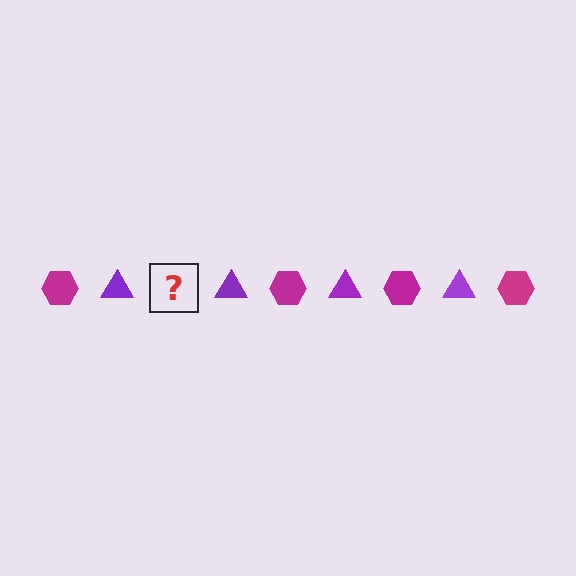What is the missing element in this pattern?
The missing element is a magenta hexagon.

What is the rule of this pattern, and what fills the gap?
The rule is that the pattern alternates between magenta hexagon and purple triangle. The gap should be filled with a magenta hexagon.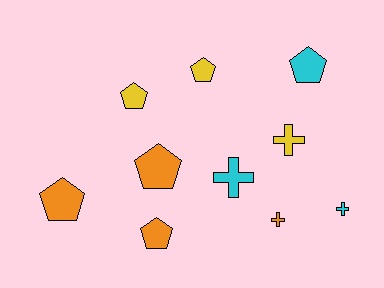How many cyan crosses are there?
There are 2 cyan crosses.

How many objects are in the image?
There are 10 objects.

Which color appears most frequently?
Orange, with 4 objects.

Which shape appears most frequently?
Pentagon, with 6 objects.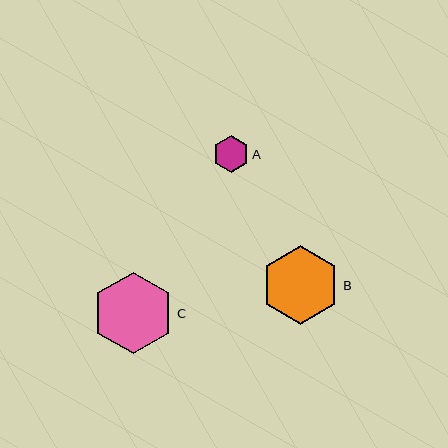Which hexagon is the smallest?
Hexagon A is the smallest with a size of approximately 36 pixels.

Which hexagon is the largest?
Hexagon C is the largest with a size of approximately 81 pixels.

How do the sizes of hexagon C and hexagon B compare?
Hexagon C and hexagon B are approximately the same size.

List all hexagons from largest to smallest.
From largest to smallest: C, B, A.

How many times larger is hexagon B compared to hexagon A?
Hexagon B is approximately 2.2 times the size of hexagon A.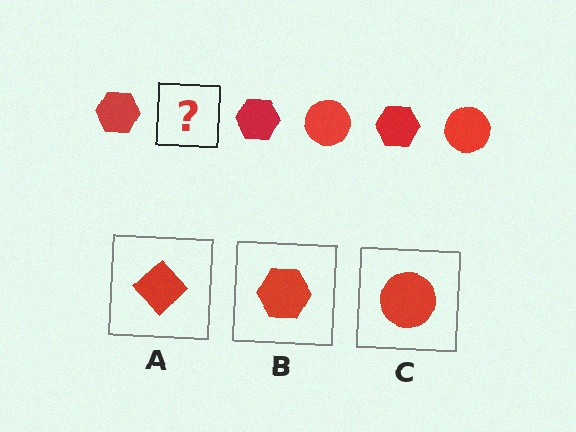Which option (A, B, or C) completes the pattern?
C.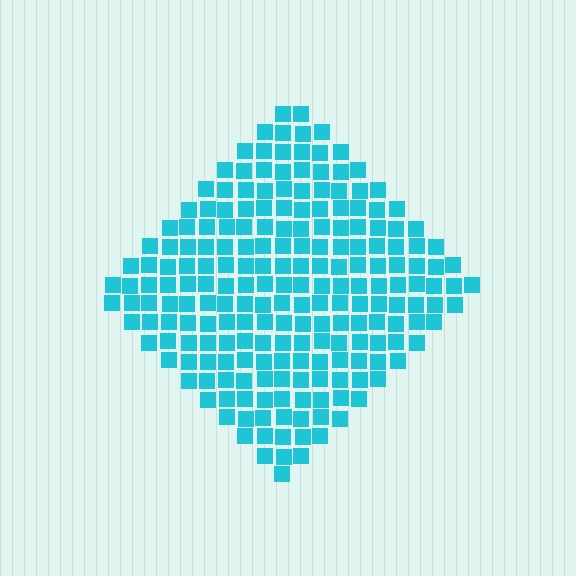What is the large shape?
The large shape is a diamond.